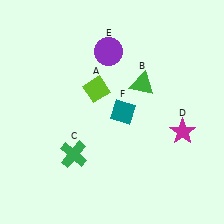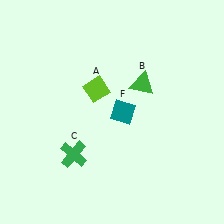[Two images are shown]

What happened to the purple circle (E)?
The purple circle (E) was removed in Image 2. It was in the top-left area of Image 1.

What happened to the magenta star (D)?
The magenta star (D) was removed in Image 2. It was in the bottom-right area of Image 1.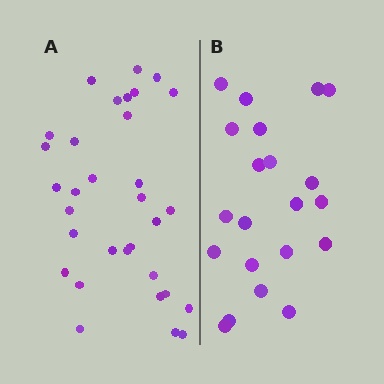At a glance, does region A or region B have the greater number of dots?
Region A (the left region) has more dots.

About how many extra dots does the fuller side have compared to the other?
Region A has roughly 12 or so more dots than region B.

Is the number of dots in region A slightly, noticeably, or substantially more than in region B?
Region A has substantially more. The ratio is roughly 1.5 to 1.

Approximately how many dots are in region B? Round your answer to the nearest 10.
About 20 dots. (The exact count is 21, which rounds to 20.)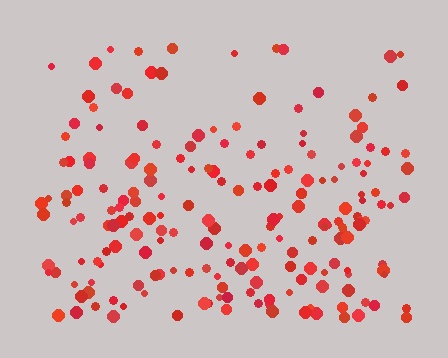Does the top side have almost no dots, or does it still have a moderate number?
Still a moderate number, just noticeably fewer than the bottom.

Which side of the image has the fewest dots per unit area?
The top.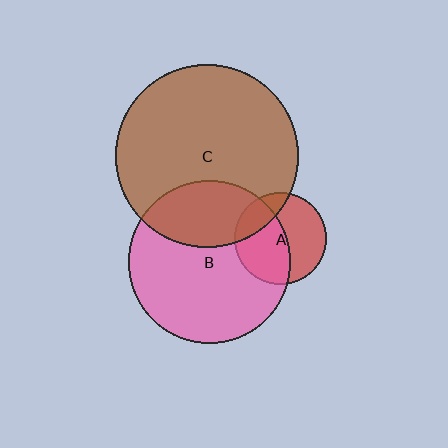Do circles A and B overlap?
Yes.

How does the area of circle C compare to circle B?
Approximately 1.3 times.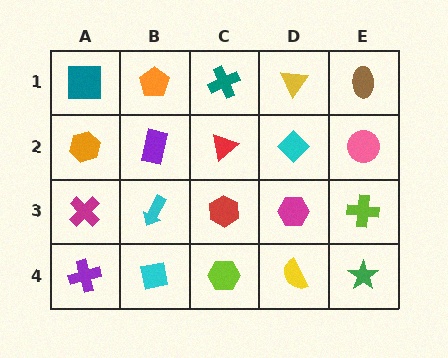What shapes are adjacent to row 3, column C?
A red triangle (row 2, column C), a lime hexagon (row 4, column C), a cyan arrow (row 3, column B), a magenta hexagon (row 3, column D).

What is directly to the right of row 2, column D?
A pink circle.